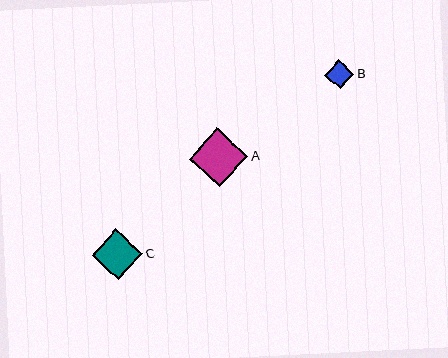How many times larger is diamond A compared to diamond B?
Diamond A is approximately 2.0 times the size of diamond B.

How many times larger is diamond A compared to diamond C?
Diamond A is approximately 1.2 times the size of diamond C.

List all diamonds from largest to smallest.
From largest to smallest: A, C, B.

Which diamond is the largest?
Diamond A is the largest with a size of approximately 58 pixels.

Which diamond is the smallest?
Diamond B is the smallest with a size of approximately 29 pixels.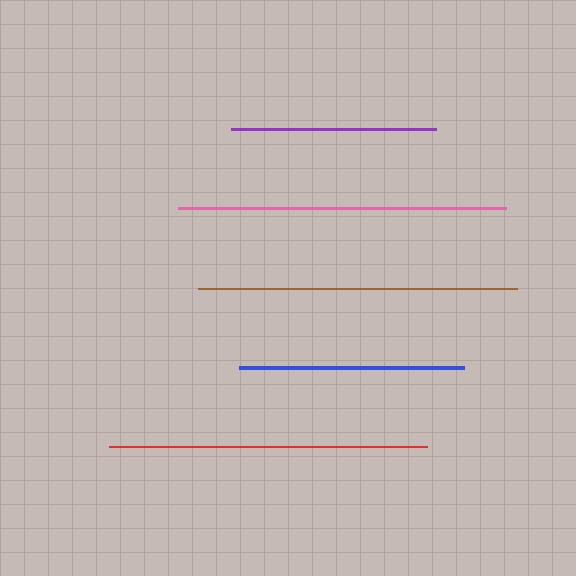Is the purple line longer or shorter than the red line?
The red line is longer than the purple line.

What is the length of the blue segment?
The blue segment is approximately 225 pixels long.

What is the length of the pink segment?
The pink segment is approximately 328 pixels long.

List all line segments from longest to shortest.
From longest to shortest: pink, brown, red, blue, purple.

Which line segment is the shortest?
The purple line is the shortest at approximately 205 pixels.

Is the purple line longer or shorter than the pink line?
The pink line is longer than the purple line.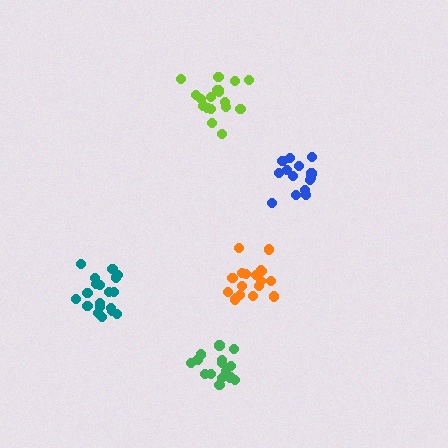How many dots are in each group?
Group 1: 19 dots, Group 2: 18 dots, Group 3: 14 dots, Group 4: 18 dots, Group 5: 16 dots (85 total).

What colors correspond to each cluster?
The clusters are colored: teal, orange, blue, lime, green.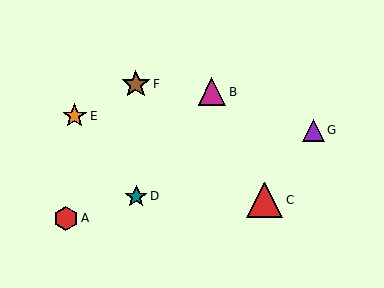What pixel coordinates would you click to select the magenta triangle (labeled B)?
Click at (212, 92) to select the magenta triangle B.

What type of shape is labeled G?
Shape G is a purple triangle.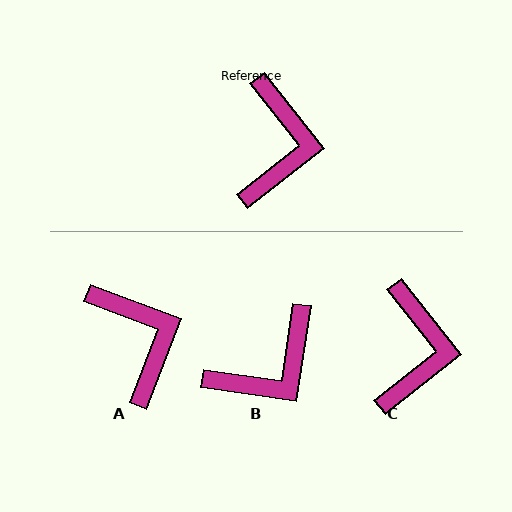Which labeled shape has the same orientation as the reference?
C.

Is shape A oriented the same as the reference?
No, it is off by about 31 degrees.